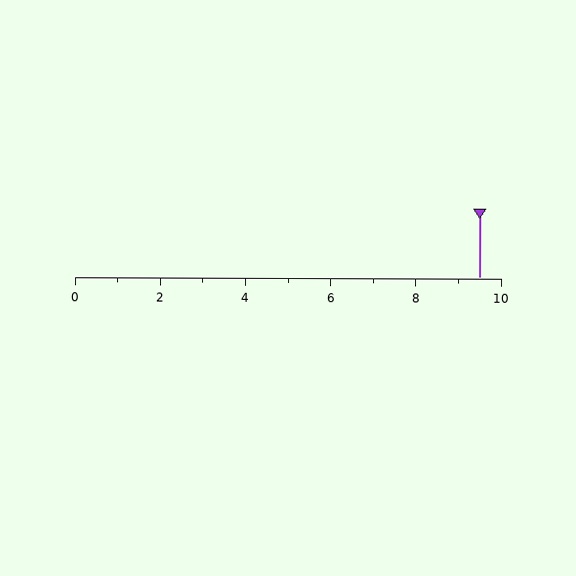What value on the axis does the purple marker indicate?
The marker indicates approximately 9.5.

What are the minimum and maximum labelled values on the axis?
The axis runs from 0 to 10.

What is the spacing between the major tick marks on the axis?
The major ticks are spaced 2 apart.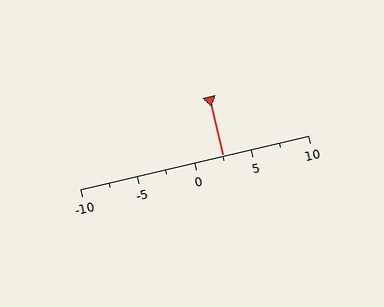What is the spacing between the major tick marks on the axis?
The major ticks are spaced 5 apart.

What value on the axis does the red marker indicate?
The marker indicates approximately 2.5.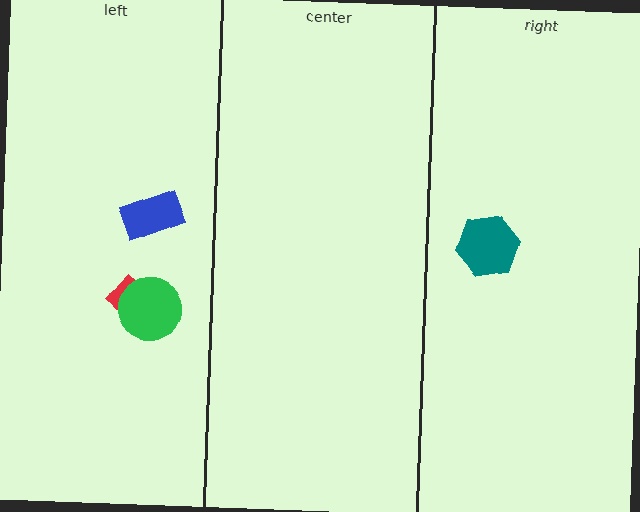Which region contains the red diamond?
The left region.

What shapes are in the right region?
The teal hexagon.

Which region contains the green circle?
The left region.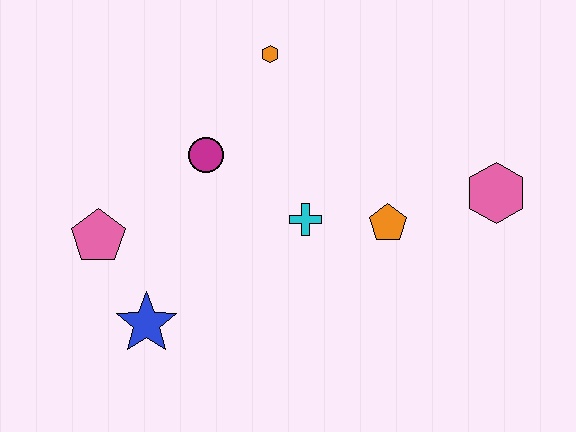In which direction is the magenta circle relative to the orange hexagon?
The magenta circle is below the orange hexagon.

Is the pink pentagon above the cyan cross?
No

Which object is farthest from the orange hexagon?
The blue star is farthest from the orange hexagon.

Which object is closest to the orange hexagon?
The magenta circle is closest to the orange hexagon.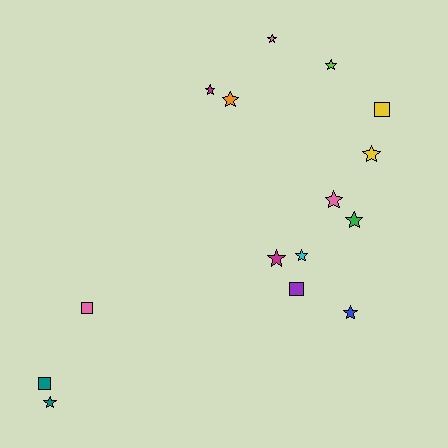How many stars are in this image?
There are 11 stars.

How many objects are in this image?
There are 15 objects.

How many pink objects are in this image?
There are 3 pink objects.